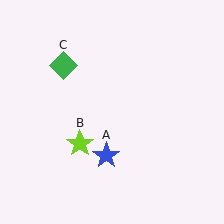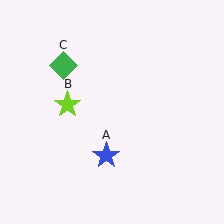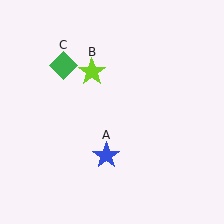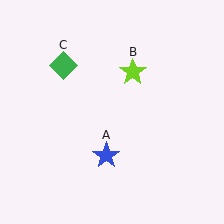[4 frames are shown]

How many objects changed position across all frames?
1 object changed position: lime star (object B).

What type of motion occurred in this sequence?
The lime star (object B) rotated clockwise around the center of the scene.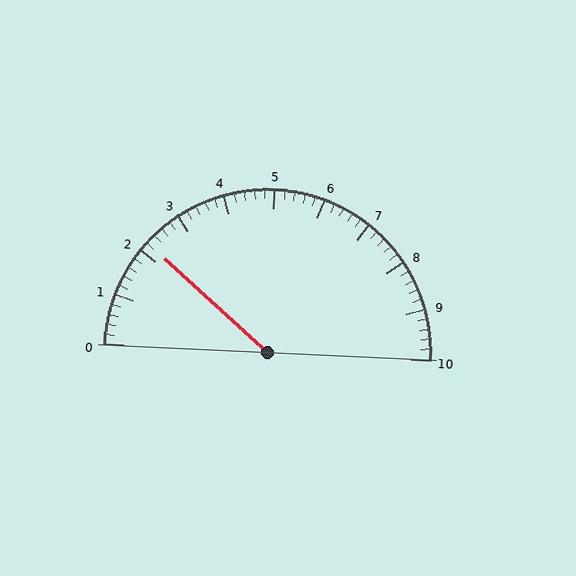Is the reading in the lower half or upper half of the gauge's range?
The reading is in the lower half of the range (0 to 10).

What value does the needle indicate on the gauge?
The needle indicates approximately 2.2.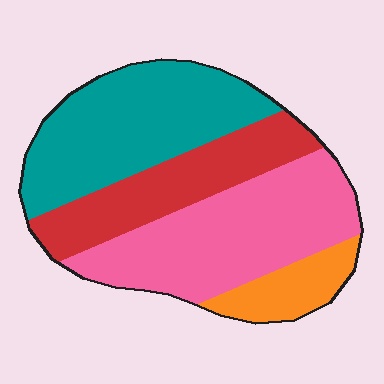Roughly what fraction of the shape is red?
Red covers about 20% of the shape.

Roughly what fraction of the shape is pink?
Pink covers around 35% of the shape.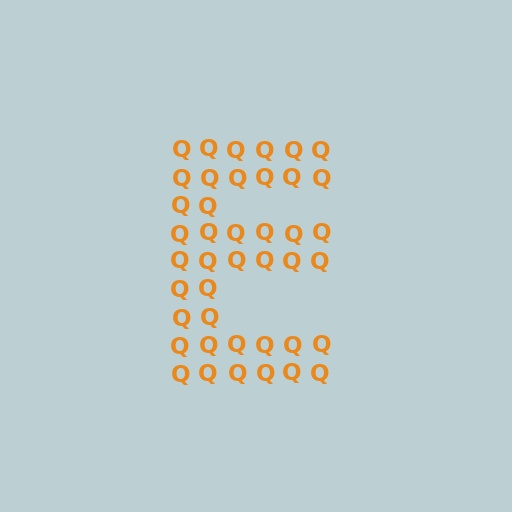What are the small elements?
The small elements are letter Q's.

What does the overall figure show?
The overall figure shows the letter E.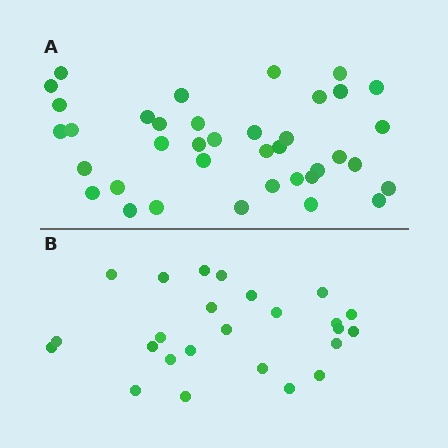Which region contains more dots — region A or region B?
Region A (the top region) has more dots.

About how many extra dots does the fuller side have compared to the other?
Region A has approximately 15 more dots than region B.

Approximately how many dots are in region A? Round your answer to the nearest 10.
About 40 dots. (The exact count is 38, which rounds to 40.)